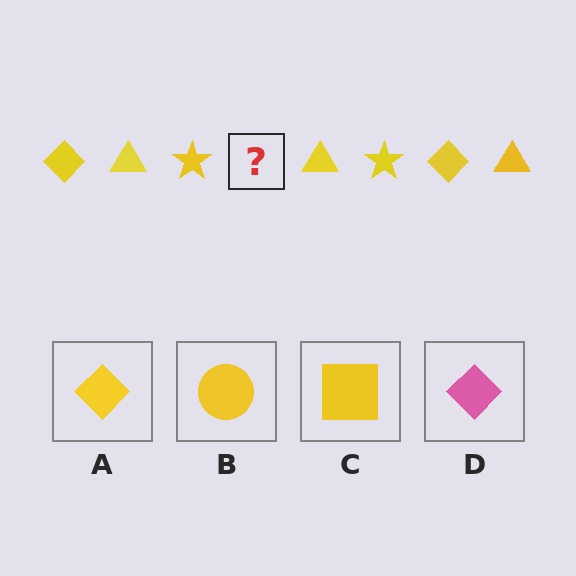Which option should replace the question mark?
Option A.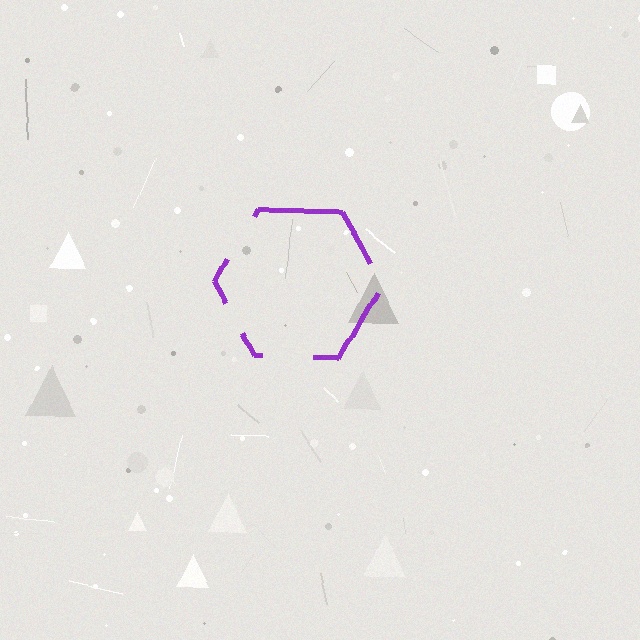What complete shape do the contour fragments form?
The contour fragments form a hexagon.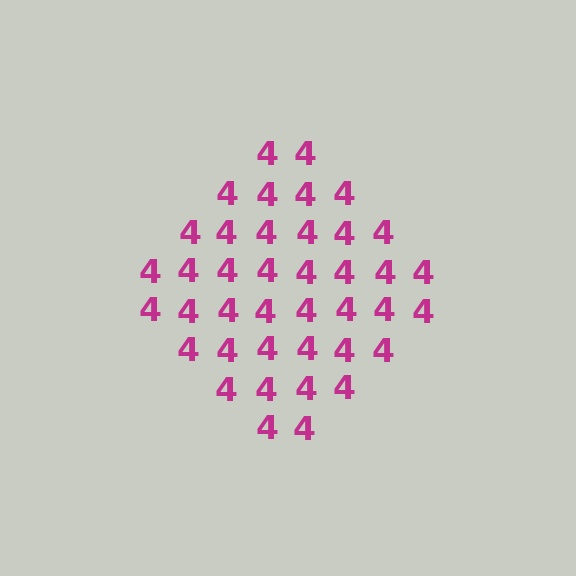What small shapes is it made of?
It is made of small digit 4's.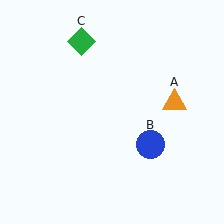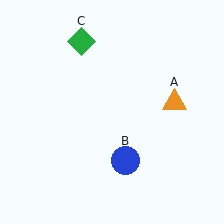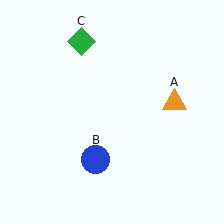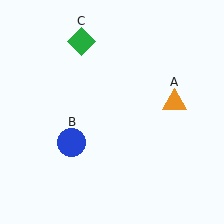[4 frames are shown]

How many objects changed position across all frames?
1 object changed position: blue circle (object B).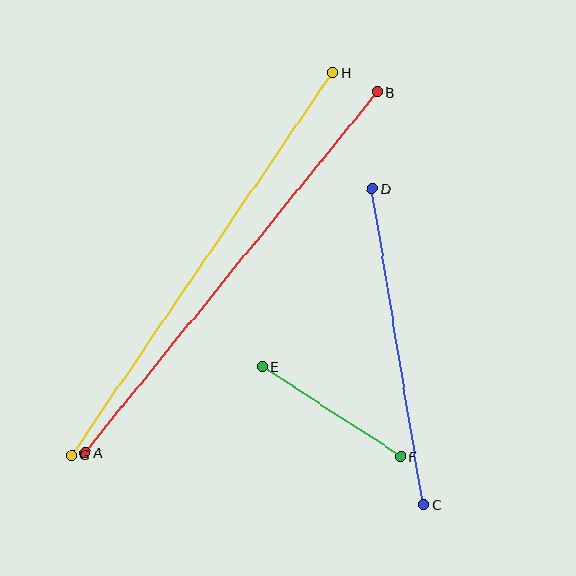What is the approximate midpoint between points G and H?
The midpoint is at approximately (202, 264) pixels.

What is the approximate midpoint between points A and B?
The midpoint is at approximately (231, 272) pixels.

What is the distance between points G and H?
The distance is approximately 463 pixels.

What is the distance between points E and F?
The distance is approximately 165 pixels.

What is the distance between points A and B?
The distance is approximately 464 pixels.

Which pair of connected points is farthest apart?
Points A and B are farthest apart.